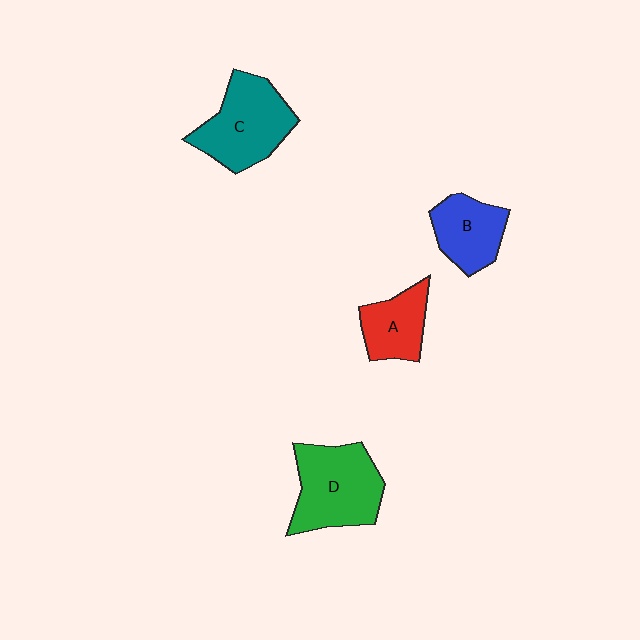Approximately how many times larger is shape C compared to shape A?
Approximately 1.6 times.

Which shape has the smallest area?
Shape A (red).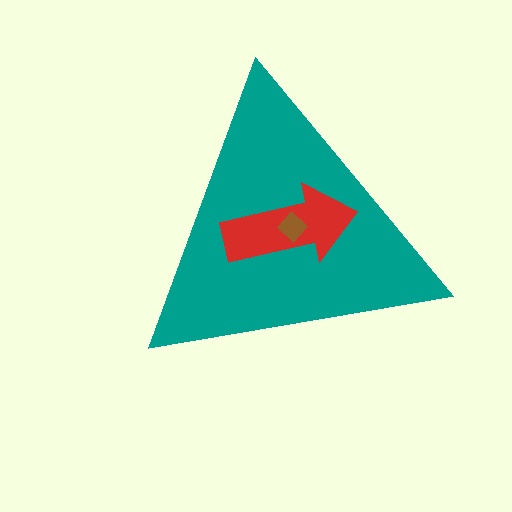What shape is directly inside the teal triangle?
The red arrow.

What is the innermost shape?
The brown diamond.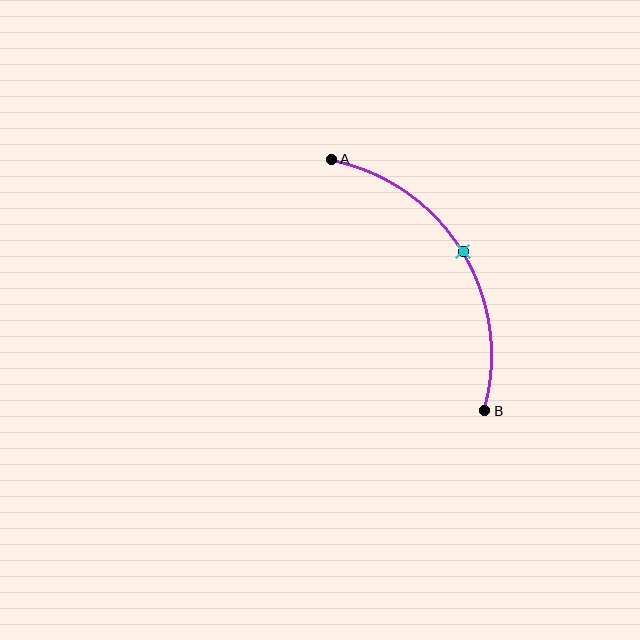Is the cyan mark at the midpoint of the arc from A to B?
Yes. The cyan mark lies on the arc at equal arc-length from both A and B — it is the arc midpoint.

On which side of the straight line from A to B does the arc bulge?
The arc bulges to the right of the straight line connecting A and B.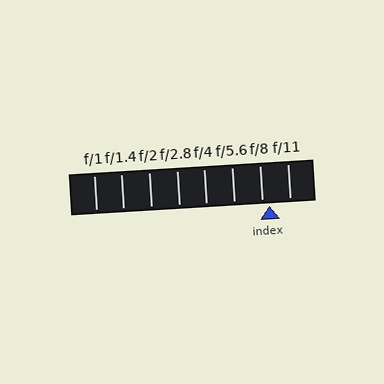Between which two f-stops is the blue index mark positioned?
The index mark is between f/8 and f/11.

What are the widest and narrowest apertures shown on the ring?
The widest aperture shown is f/1 and the narrowest is f/11.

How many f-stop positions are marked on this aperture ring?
There are 8 f-stop positions marked.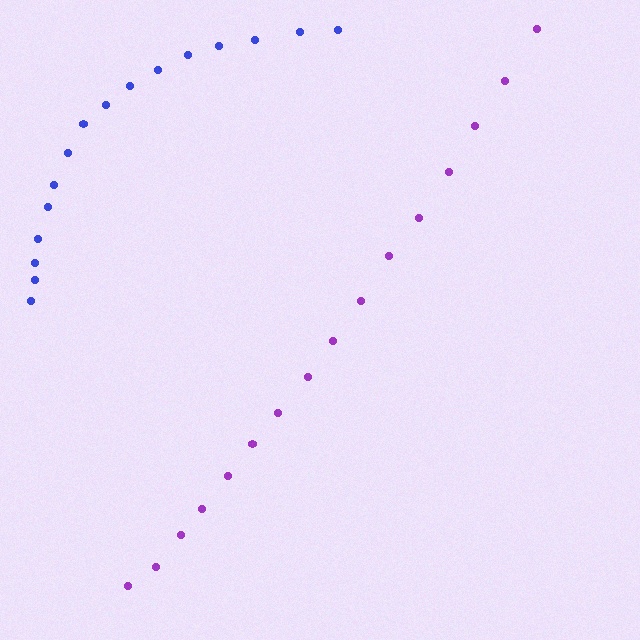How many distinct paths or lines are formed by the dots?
There are 2 distinct paths.